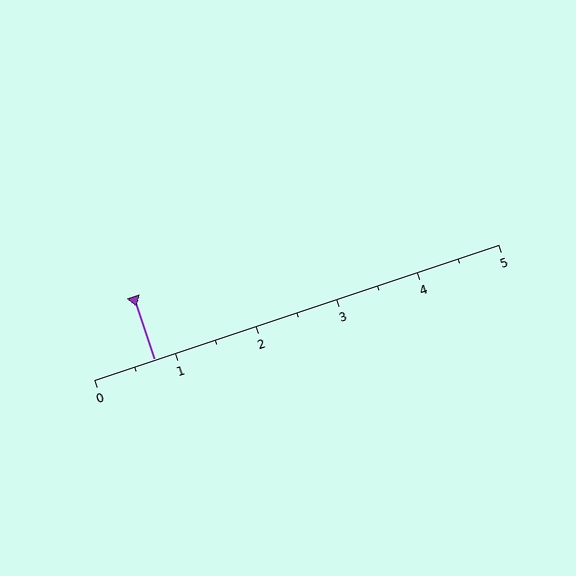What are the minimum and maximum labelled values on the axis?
The axis runs from 0 to 5.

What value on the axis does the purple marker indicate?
The marker indicates approximately 0.8.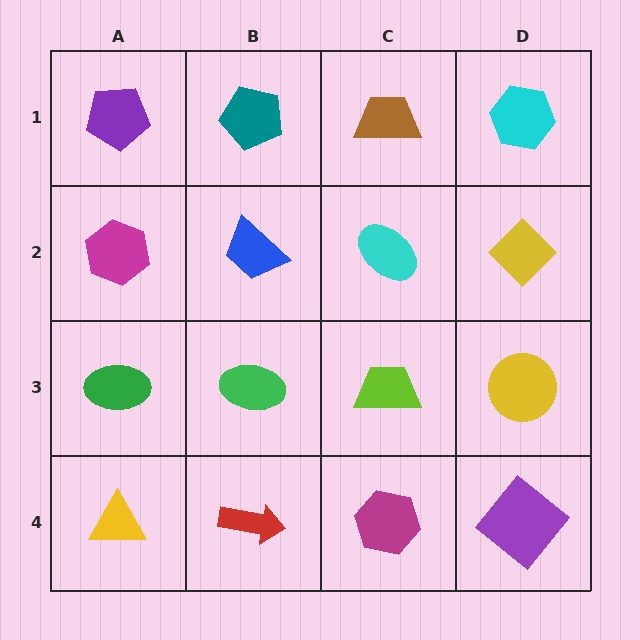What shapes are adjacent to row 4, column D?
A yellow circle (row 3, column D), a magenta hexagon (row 4, column C).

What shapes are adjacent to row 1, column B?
A blue trapezoid (row 2, column B), a purple pentagon (row 1, column A), a brown trapezoid (row 1, column C).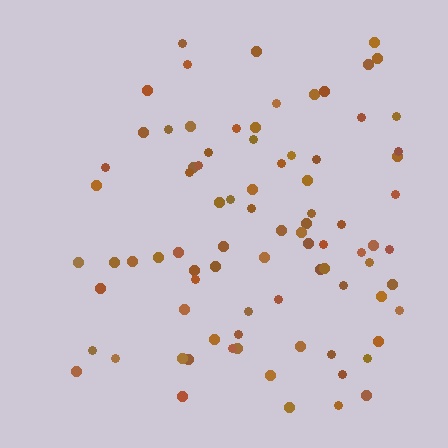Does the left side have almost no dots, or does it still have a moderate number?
Still a moderate number, just noticeably fewer than the right.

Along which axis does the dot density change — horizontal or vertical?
Horizontal.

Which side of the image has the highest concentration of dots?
The right.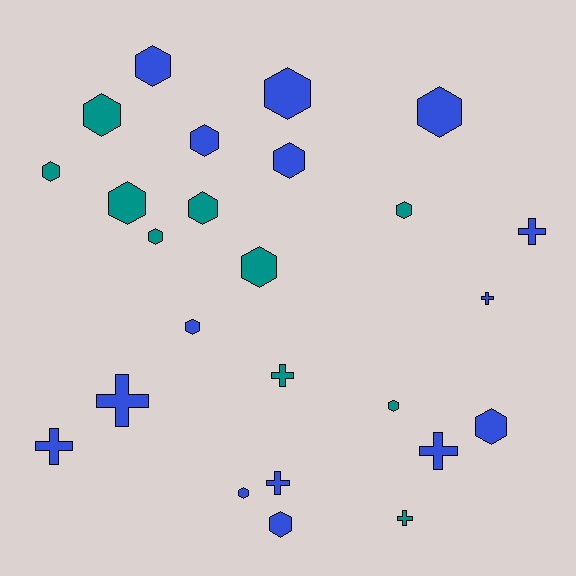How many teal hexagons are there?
There are 8 teal hexagons.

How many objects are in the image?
There are 25 objects.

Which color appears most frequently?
Blue, with 15 objects.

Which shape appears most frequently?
Hexagon, with 17 objects.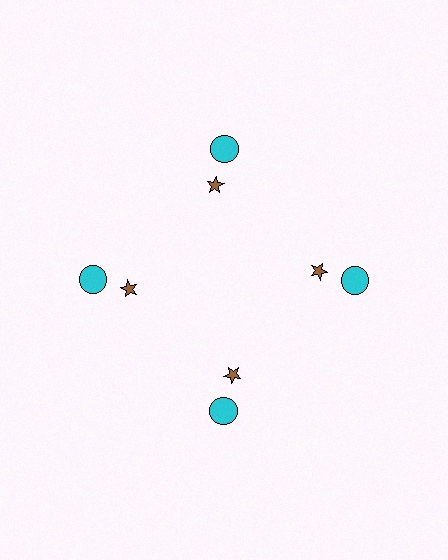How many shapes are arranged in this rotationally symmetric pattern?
There are 8 shapes, arranged in 4 groups of 2.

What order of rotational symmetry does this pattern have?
This pattern has 4-fold rotational symmetry.